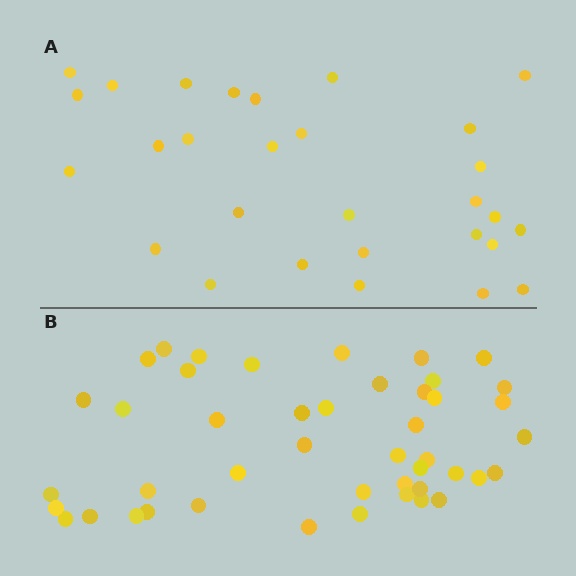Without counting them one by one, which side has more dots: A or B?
Region B (the bottom region) has more dots.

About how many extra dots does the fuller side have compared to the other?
Region B has approximately 15 more dots than region A.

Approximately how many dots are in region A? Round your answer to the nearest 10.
About 30 dots. (The exact count is 29, which rounds to 30.)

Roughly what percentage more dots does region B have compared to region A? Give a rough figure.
About 55% more.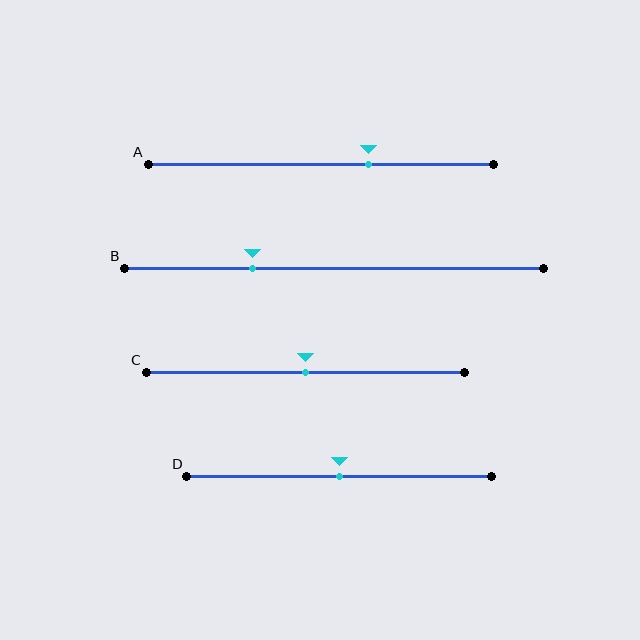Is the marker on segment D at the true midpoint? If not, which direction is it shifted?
Yes, the marker on segment D is at the true midpoint.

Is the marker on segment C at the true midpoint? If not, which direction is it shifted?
Yes, the marker on segment C is at the true midpoint.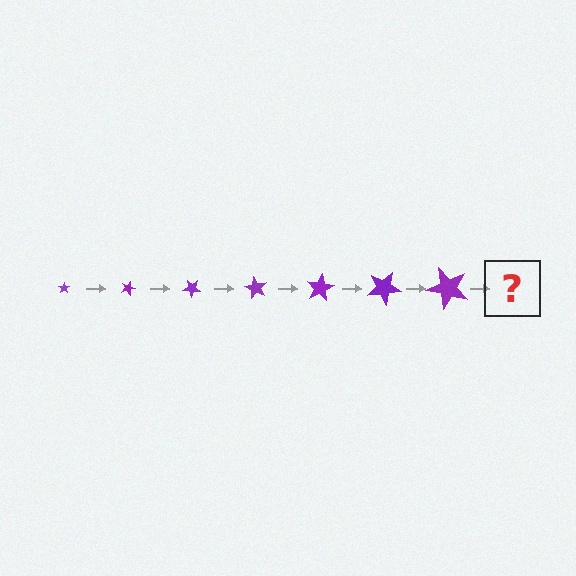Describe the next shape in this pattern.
It should be a star, larger than the previous one and rotated 140 degrees from the start.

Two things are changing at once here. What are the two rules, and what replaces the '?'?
The two rules are that the star grows larger each step and it rotates 20 degrees each step. The '?' should be a star, larger than the previous one and rotated 140 degrees from the start.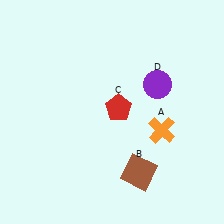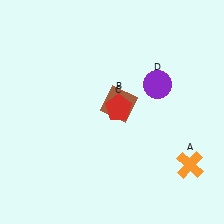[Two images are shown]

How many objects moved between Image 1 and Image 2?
2 objects moved between the two images.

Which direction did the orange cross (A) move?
The orange cross (A) moved down.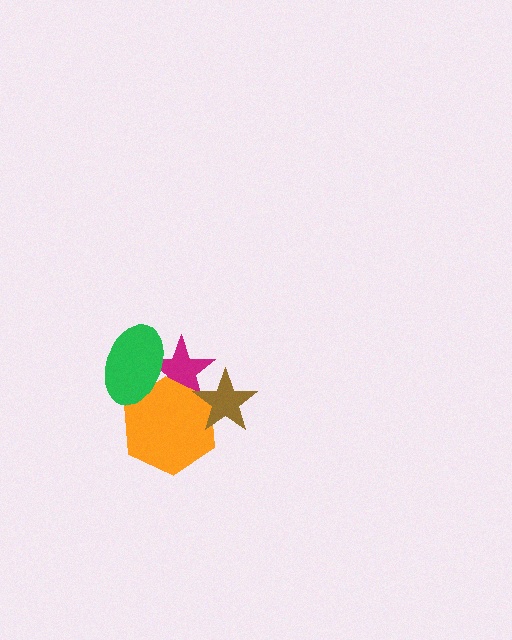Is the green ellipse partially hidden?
No, no other shape covers it.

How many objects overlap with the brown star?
2 objects overlap with the brown star.